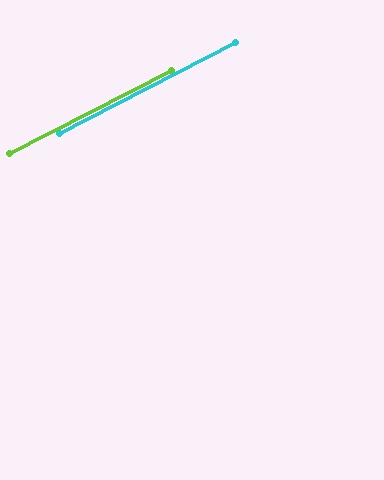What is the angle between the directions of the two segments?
Approximately 0 degrees.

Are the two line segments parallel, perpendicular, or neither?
Parallel — their directions differ by only 0.2°.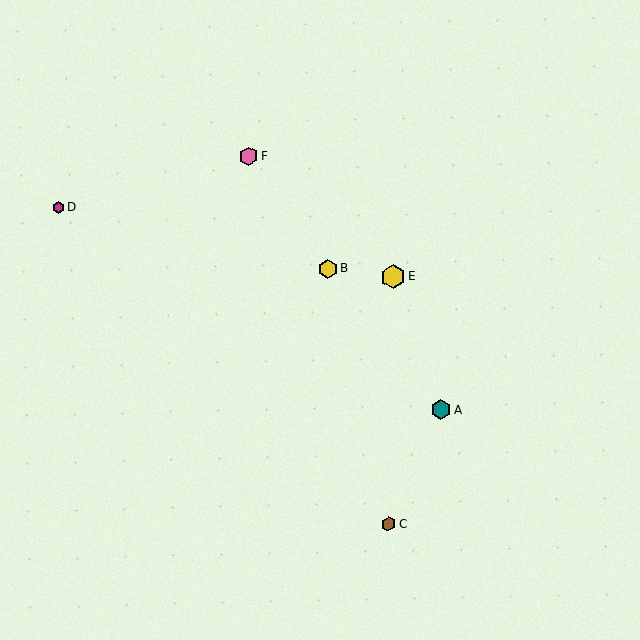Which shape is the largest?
The yellow hexagon (labeled E) is the largest.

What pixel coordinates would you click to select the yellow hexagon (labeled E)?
Click at (393, 276) to select the yellow hexagon E.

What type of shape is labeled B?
Shape B is a yellow hexagon.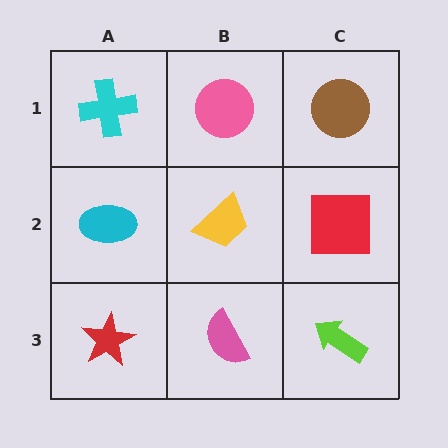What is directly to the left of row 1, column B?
A cyan cross.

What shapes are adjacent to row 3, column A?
A cyan ellipse (row 2, column A), a pink semicircle (row 3, column B).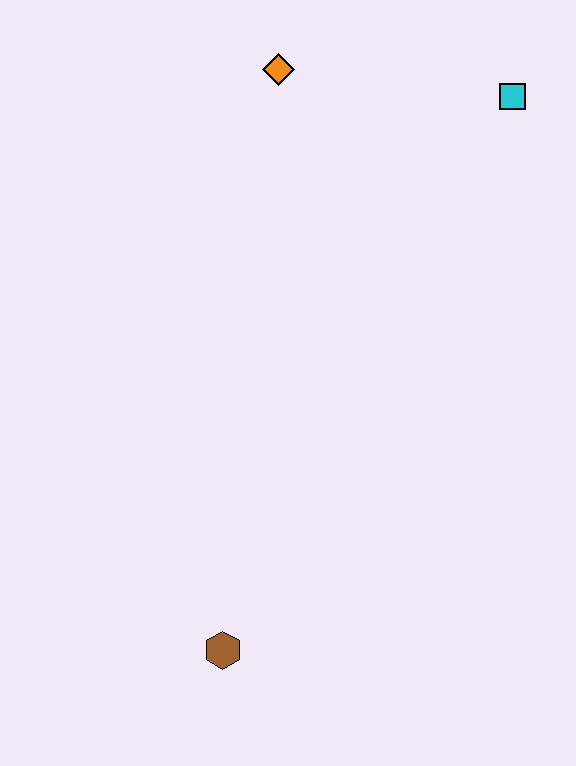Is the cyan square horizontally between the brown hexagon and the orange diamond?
No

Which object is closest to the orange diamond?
The cyan square is closest to the orange diamond.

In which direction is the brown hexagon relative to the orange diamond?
The brown hexagon is below the orange diamond.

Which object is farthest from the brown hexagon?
The cyan square is farthest from the brown hexagon.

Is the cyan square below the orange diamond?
Yes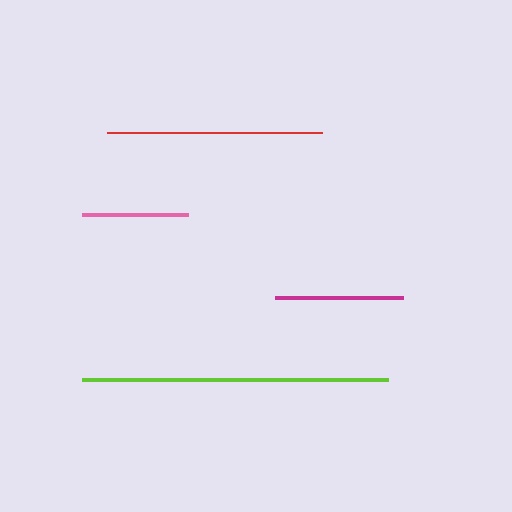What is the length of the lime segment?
The lime segment is approximately 306 pixels long.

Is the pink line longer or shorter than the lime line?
The lime line is longer than the pink line.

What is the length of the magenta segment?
The magenta segment is approximately 128 pixels long.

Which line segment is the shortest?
The pink line is the shortest at approximately 106 pixels.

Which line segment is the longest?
The lime line is the longest at approximately 306 pixels.